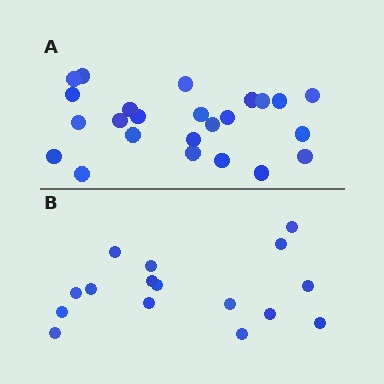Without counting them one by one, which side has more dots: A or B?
Region A (the top region) has more dots.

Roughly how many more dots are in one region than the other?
Region A has roughly 8 or so more dots than region B.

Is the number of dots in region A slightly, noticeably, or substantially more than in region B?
Region A has substantially more. The ratio is roughly 1.5 to 1.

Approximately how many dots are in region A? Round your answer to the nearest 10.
About 20 dots. (The exact count is 24, which rounds to 20.)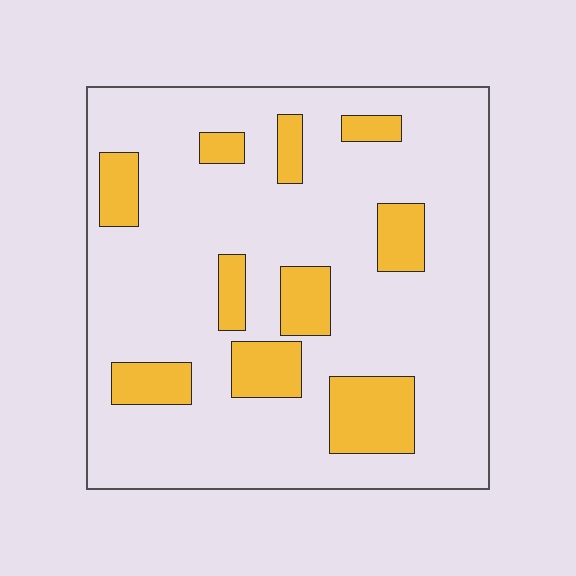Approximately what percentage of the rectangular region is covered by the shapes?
Approximately 20%.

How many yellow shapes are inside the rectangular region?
10.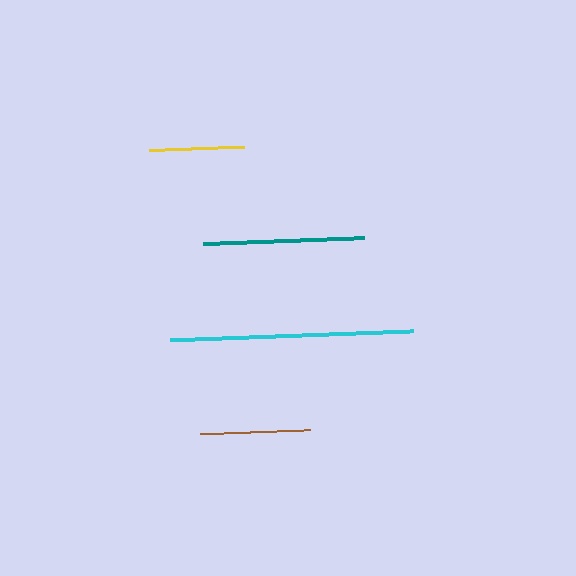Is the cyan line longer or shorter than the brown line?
The cyan line is longer than the brown line.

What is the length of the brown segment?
The brown segment is approximately 110 pixels long.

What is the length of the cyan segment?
The cyan segment is approximately 243 pixels long.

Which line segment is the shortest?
The yellow line is the shortest at approximately 95 pixels.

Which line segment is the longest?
The cyan line is the longest at approximately 243 pixels.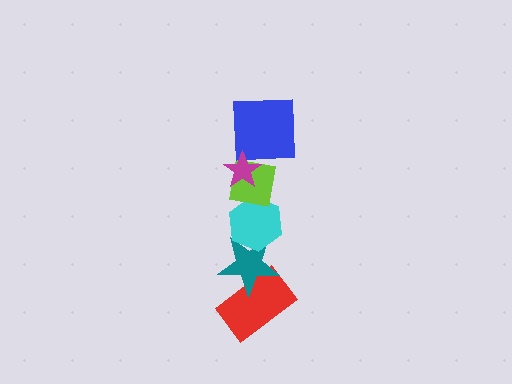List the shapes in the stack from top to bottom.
From top to bottom: the magenta star, the blue square, the lime square, the cyan hexagon, the teal star, the red rectangle.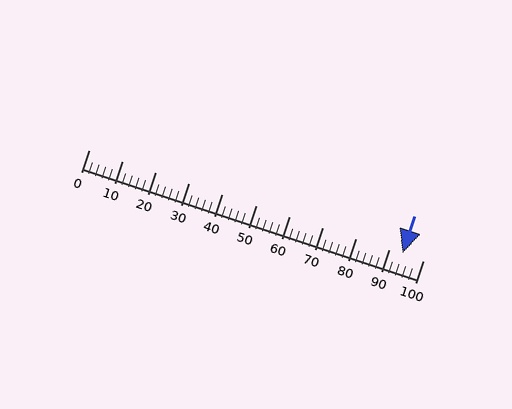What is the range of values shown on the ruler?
The ruler shows values from 0 to 100.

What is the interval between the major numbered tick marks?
The major tick marks are spaced 10 units apart.